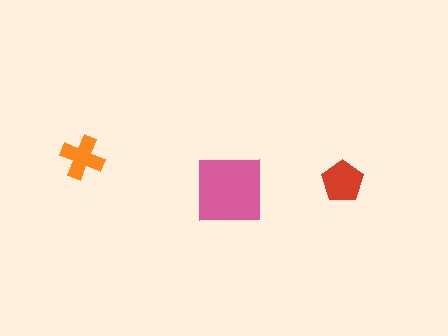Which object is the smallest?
The orange cross.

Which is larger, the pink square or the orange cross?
The pink square.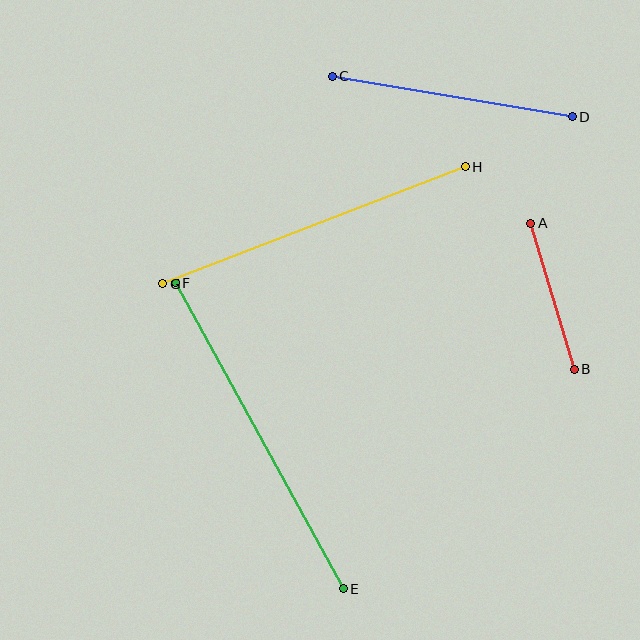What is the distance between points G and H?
The distance is approximately 325 pixels.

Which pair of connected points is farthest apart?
Points E and F are farthest apart.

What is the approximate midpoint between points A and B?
The midpoint is at approximately (552, 296) pixels.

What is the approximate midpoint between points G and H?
The midpoint is at approximately (314, 225) pixels.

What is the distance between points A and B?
The distance is approximately 152 pixels.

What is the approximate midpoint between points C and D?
The midpoint is at approximately (452, 97) pixels.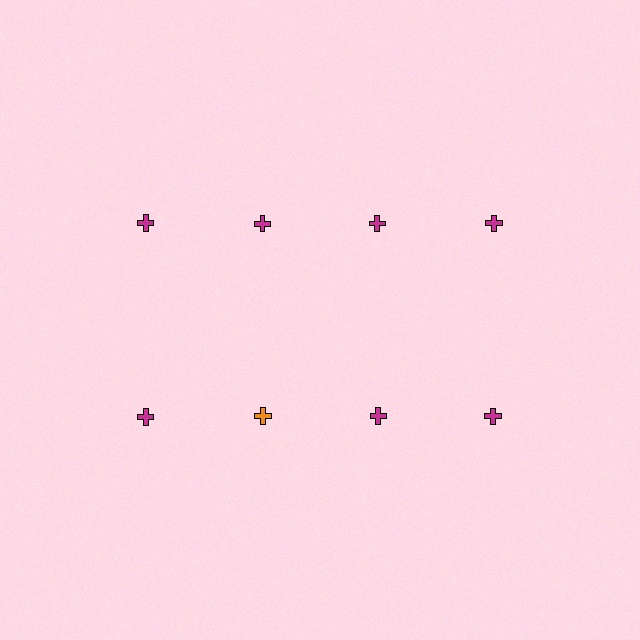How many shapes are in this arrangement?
There are 8 shapes arranged in a grid pattern.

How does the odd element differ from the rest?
It has a different color: orange instead of magenta.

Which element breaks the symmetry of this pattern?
The orange cross in the second row, second from left column breaks the symmetry. All other shapes are magenta crosses.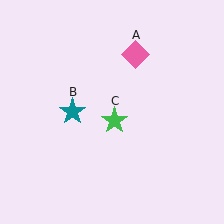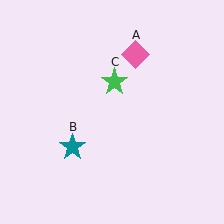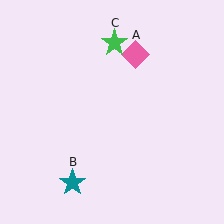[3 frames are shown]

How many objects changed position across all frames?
2 objects changed position: teal star (object B), green star (object C).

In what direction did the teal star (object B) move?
The teal star (object B) moved down.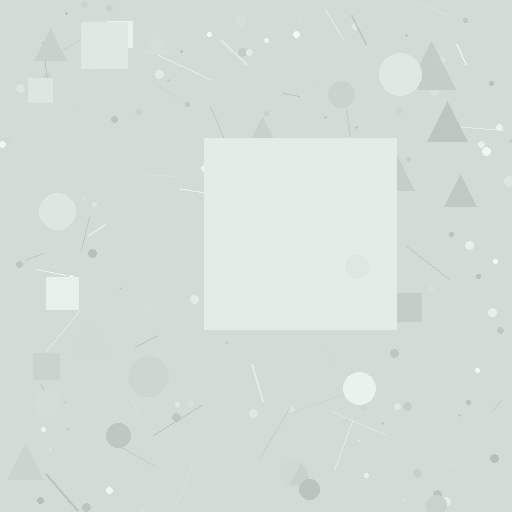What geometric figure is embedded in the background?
A square is embedded in the background.